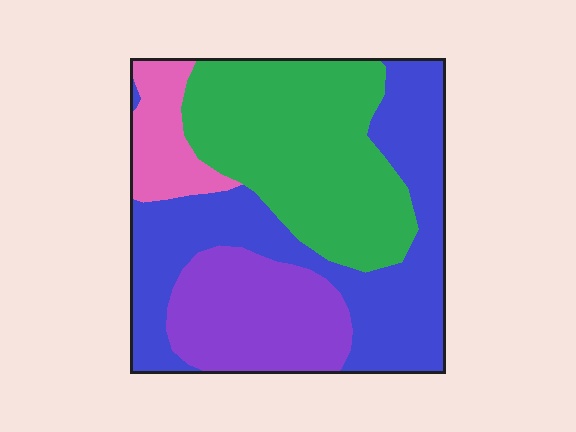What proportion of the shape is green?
Green covers roughly 35% of the shape.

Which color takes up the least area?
Pink, at roughly 10%.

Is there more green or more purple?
Green.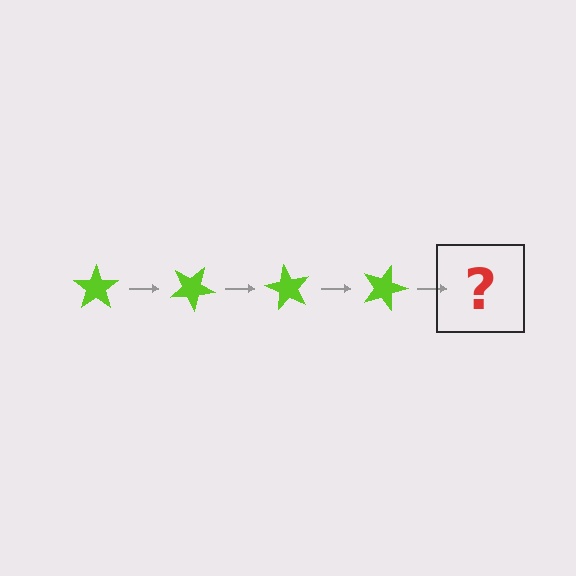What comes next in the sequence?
The next element should be a lime star rotated 120 degrees.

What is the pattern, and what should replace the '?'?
The pattern is that the star rotates 30 degrees each step. The '?' should be a lime star rotated 120 degrees.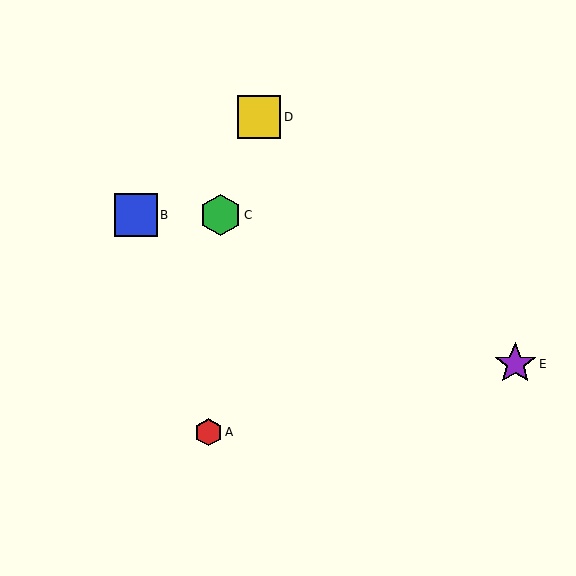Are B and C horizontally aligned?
Yes, both are at y≈215.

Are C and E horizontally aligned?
No, C is at y≈215 and E is at y≈364.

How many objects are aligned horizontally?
2 objects (B, C) are aligned horizontally.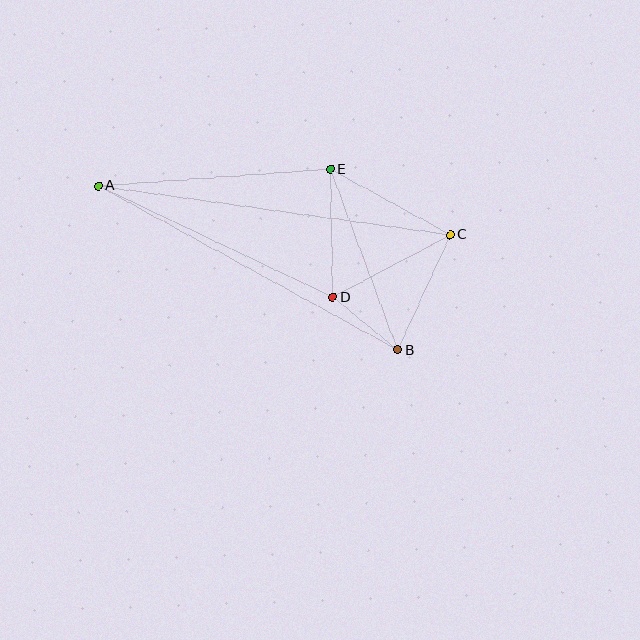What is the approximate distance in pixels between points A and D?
The distance between A and D is approximately 260 pixels.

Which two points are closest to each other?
Points B and D are closest to each other.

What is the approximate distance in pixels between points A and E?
The distance between A and E is approximately 232 pixels.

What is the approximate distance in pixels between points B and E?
The distance between B and E is approximately 193 pixels.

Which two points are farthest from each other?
Points A and C are farthest from each other.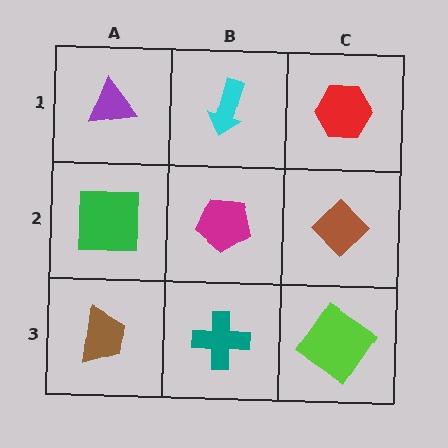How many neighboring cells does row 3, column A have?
2.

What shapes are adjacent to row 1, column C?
A brown diamond (row 2, column C), a cyan arrow (row 1, column B).